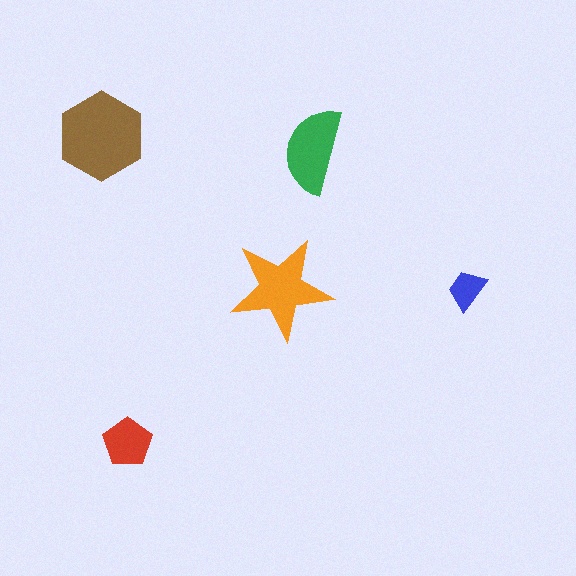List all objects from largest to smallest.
The brown hexagon, the orange star, the green semicircle, the red pentagon, the blue trapezoid.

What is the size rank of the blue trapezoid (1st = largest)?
5th.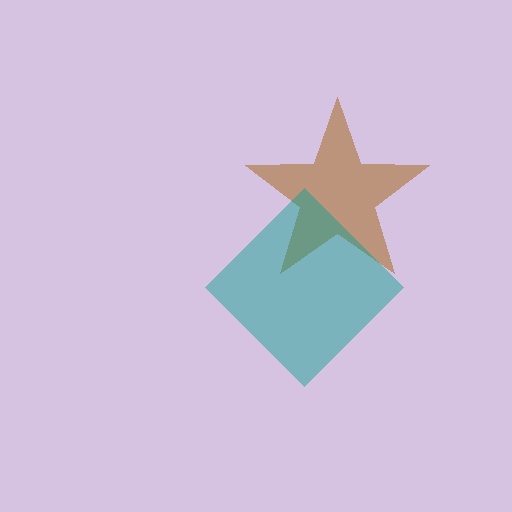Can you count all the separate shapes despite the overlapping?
Yes, there are 2 separate shapes.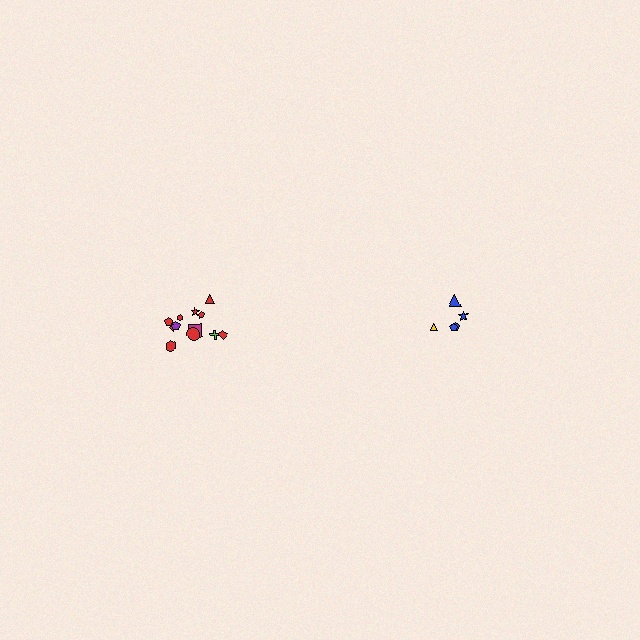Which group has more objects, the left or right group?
The left group.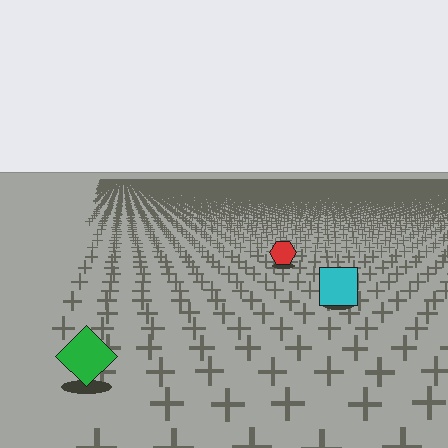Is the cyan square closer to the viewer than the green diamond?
No. The green diamond is closer — you can tell from the texture gradient: the ground texture is coarser near it.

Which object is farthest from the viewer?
The red hexagon is farthest from the viewer. It appears smaller and the ground texture around it is denser.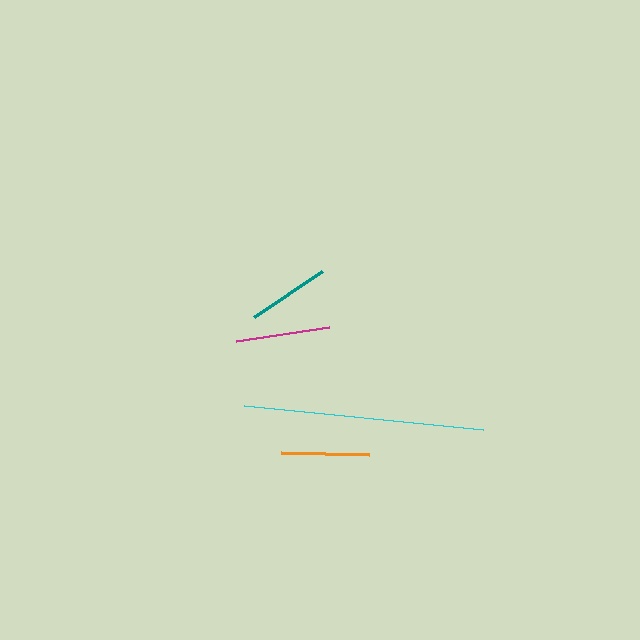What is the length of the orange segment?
The orange segment is approximately 88 pixels long.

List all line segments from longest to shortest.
From longest to shortest: cyan, magenta, orange, teal.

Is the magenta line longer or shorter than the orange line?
The magenta line is longer than the orange line.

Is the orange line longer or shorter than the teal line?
The orange line is longer than the teal line.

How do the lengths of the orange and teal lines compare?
The orange and teal lines are approximately the same length.